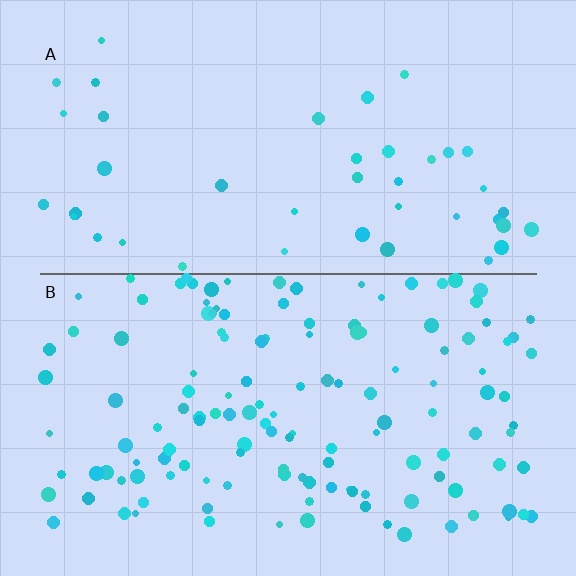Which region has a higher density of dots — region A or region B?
B (the bottom).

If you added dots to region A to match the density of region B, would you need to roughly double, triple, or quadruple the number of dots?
Approximately triple.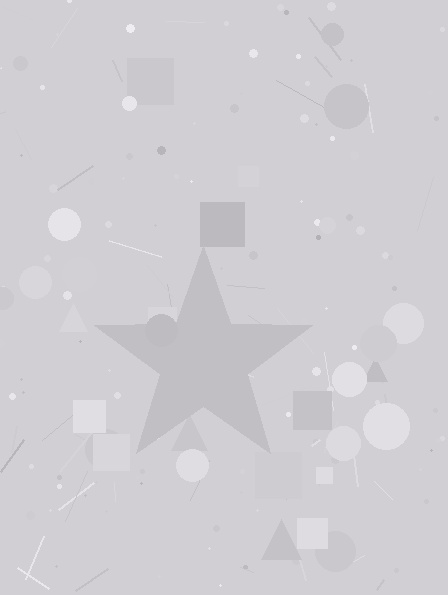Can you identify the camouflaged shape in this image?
The camouflaged shape is a star.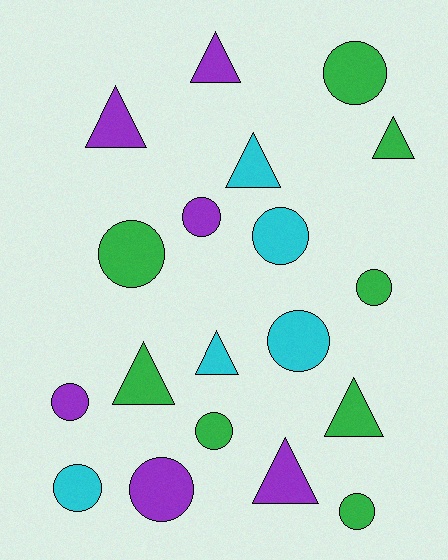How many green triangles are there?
There are 3 green triangles.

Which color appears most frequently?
Green, with 8 objects.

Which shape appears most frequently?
Circle, with 11 objects.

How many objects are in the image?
There are 19 objects.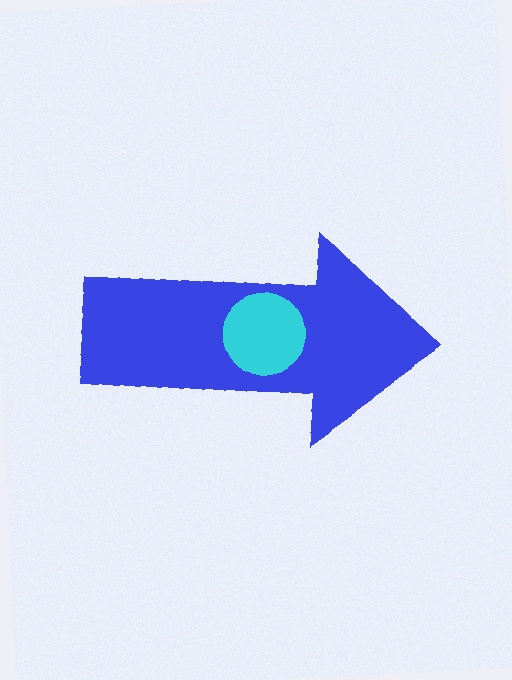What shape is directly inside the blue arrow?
The cyan circle.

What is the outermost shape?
The blue arrow.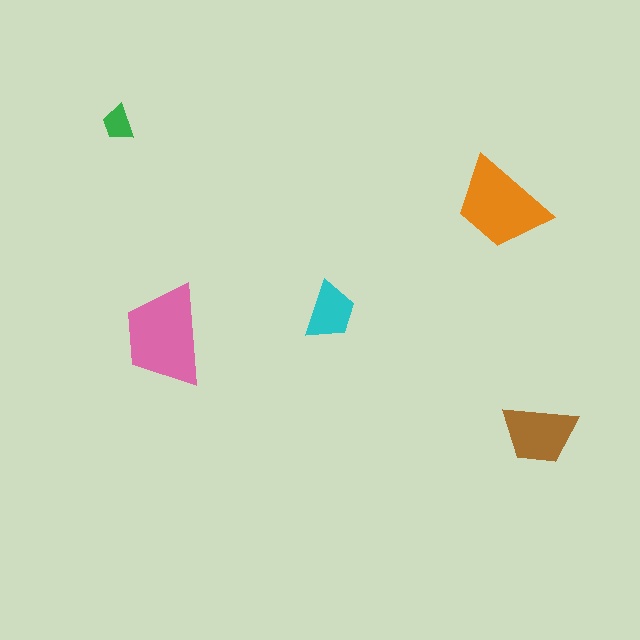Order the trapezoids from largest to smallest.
the pink one, the orange one, the brown one, the cyan one, the green one.